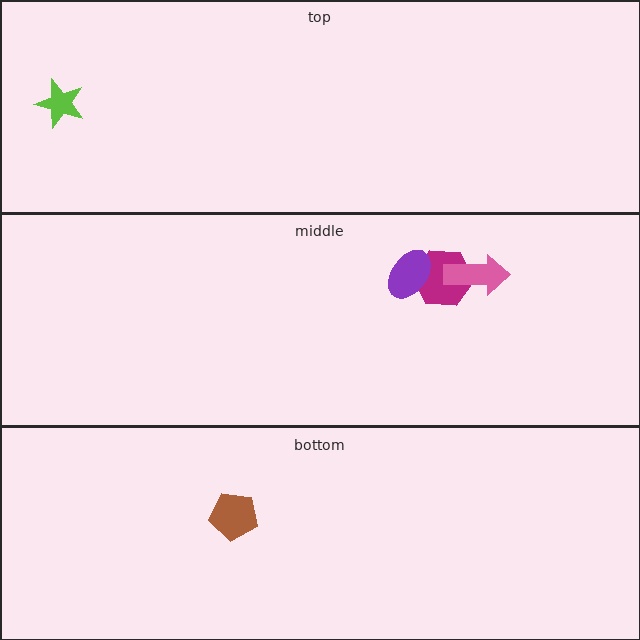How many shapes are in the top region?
1.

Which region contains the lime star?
The top region.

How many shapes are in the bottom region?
1.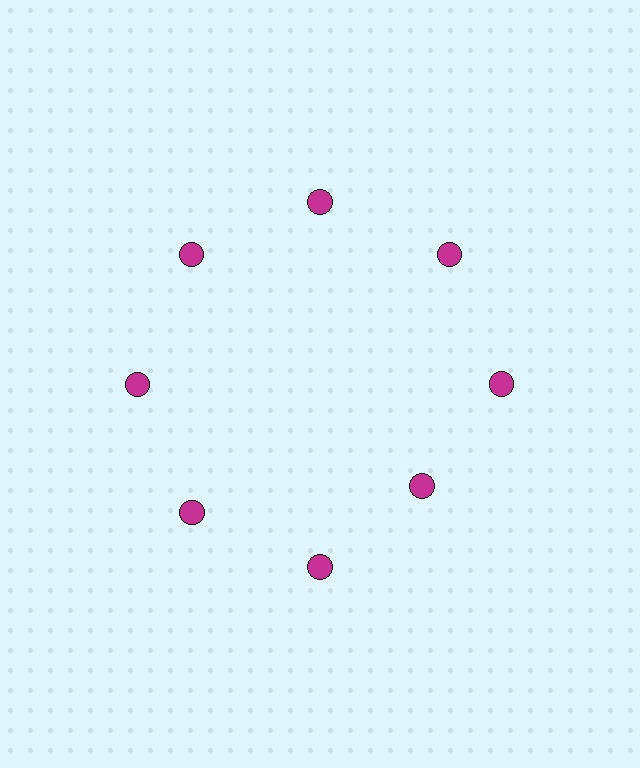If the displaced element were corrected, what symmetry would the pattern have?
It would have 8-fold rotational symmetry — the pattern would map onto itself every 45 degrees.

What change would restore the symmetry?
The symmetry would be restored by moving it outward, back onto the ring so that all 8 circles sit at equal angles and equal distance from the center.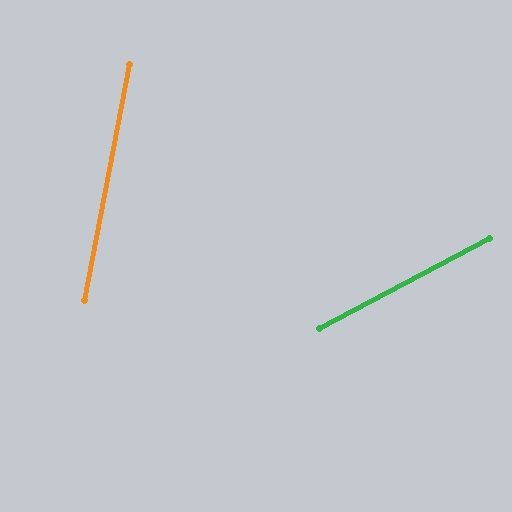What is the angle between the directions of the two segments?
Approximately 51 degrees.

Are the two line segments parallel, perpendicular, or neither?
Neither parallel nor perpendicular — they differ by about 51°.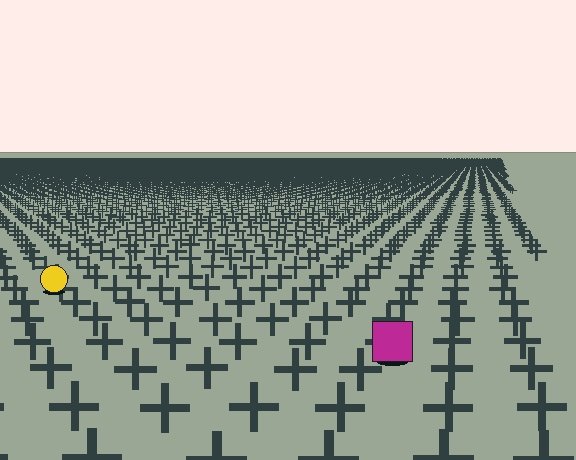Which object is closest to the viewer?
The magenta square is closest. The texture marks near it are larger and more spread out.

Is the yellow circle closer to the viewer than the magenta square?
No. The magenta square is closer — you can tell from the texture gradient: the ground texture is coarser near it.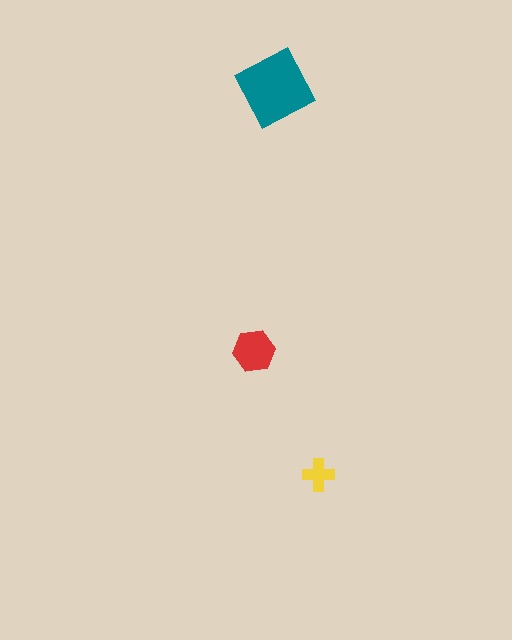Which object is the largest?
The teal diamond.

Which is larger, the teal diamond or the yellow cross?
The teal diamond.